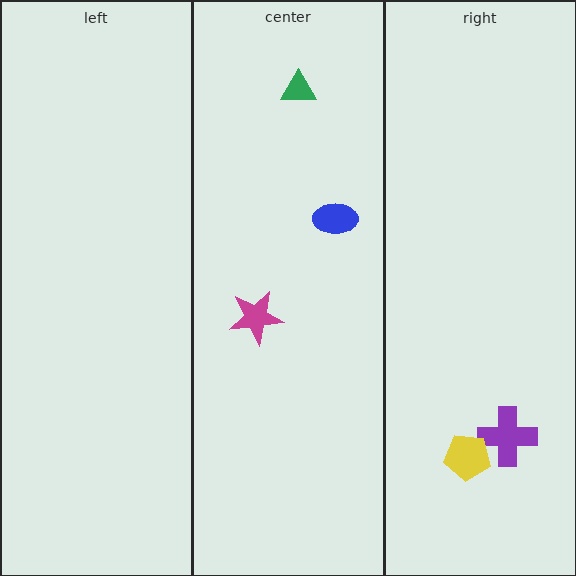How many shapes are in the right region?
2.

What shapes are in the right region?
The purple cross, the yellow pentagon.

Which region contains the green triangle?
The center region.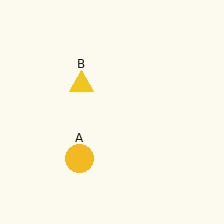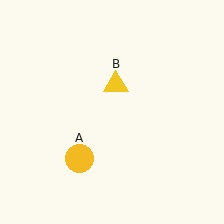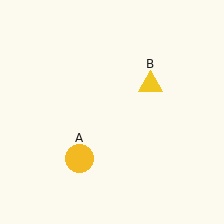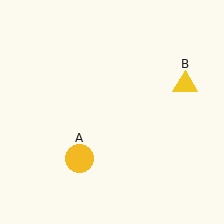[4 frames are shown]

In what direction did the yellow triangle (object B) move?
The yellow triangle (object B) moved right.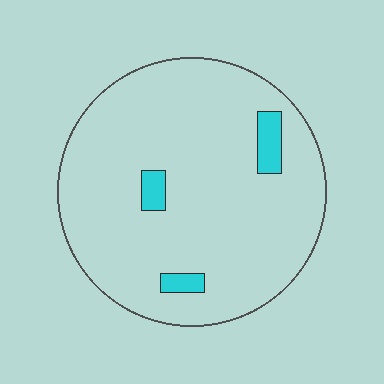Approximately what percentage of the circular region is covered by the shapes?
Approximately 5%.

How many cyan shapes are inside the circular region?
3.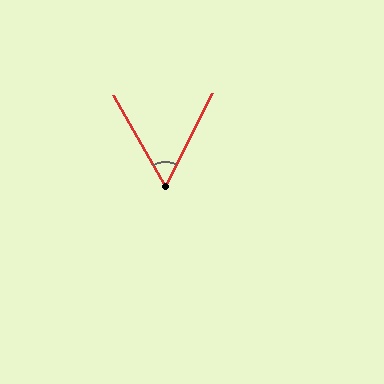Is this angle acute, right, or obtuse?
It is acute.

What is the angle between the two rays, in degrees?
Approximately 56 degrees.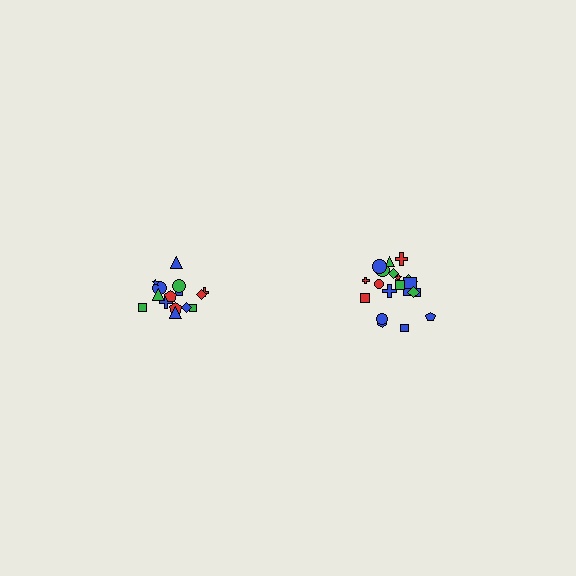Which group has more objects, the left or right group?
The right group.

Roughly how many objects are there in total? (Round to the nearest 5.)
Roughly 35 objects in total.